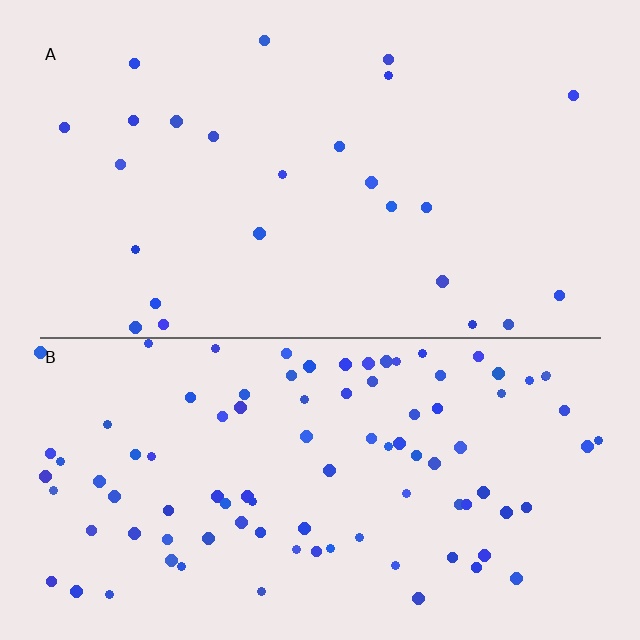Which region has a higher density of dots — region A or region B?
B (the bottom).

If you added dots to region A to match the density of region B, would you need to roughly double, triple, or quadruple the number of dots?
Approximately quadruple.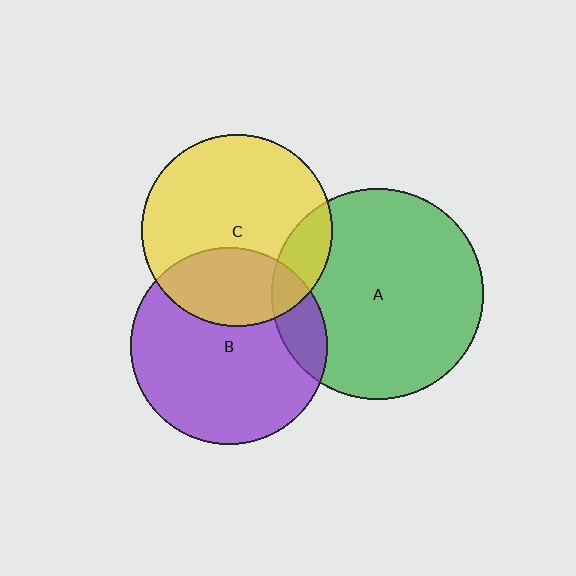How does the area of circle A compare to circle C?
Approximately 1.2 times.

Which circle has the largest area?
Circle A (green).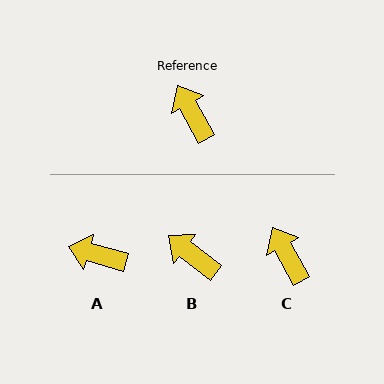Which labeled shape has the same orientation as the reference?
C.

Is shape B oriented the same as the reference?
No, it is off by about 24 degrees.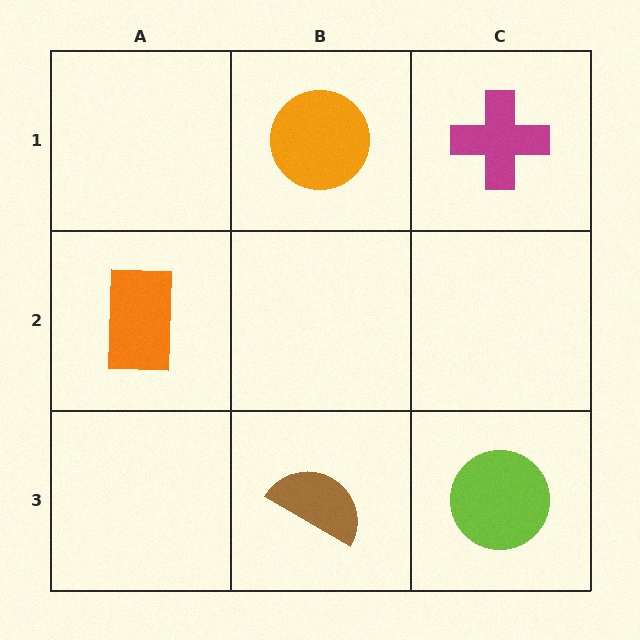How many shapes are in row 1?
2 shapes.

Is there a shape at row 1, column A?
No, that cell is empty.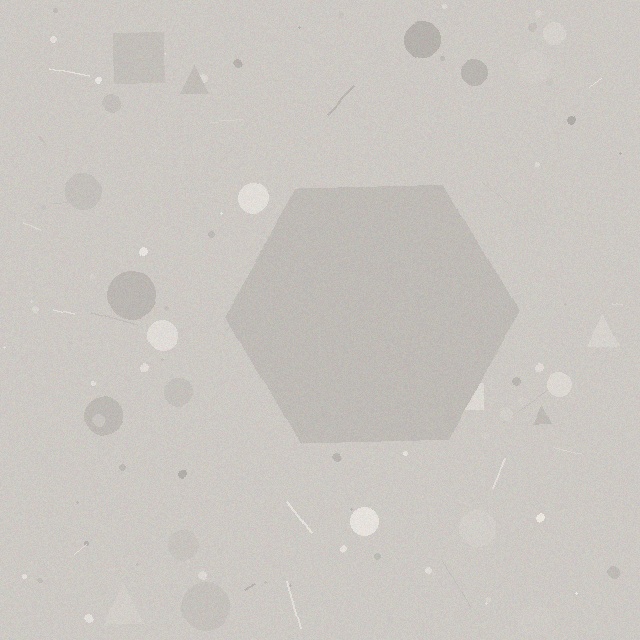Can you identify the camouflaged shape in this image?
The camouflaged shape is a hexagon.